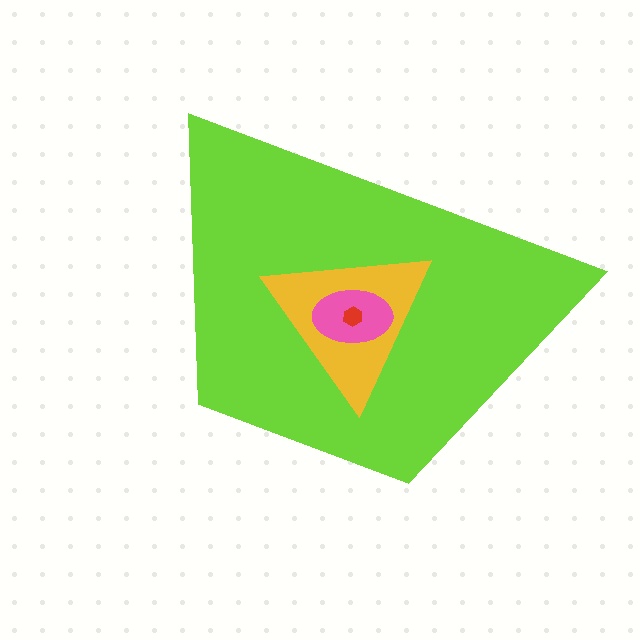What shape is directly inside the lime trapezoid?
The yellow triangle.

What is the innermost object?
The red hexagon.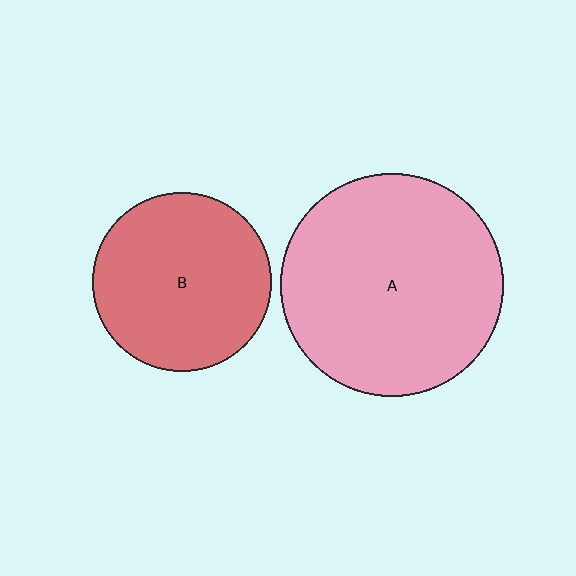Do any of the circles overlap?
No, none of the circles overlap.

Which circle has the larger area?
Circle A (pink).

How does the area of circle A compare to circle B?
Approximately 1.5 times.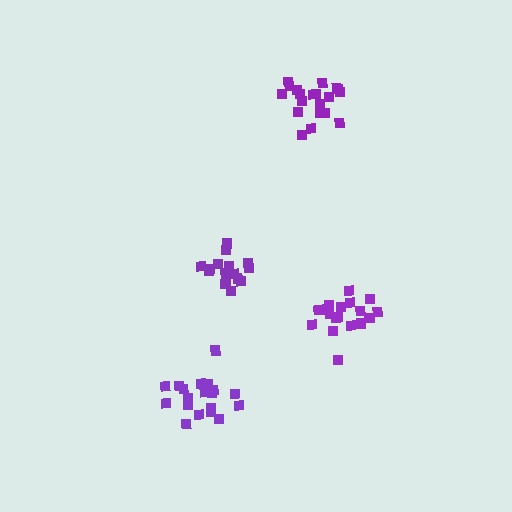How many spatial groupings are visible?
There are 4 spatial groupings.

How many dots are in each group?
Group 1: 18 dots, Group 2: 16 dots, Group 3: 19 dots, Group 4: 20 dots (73 total).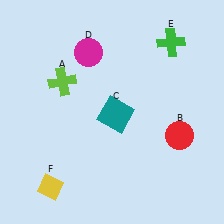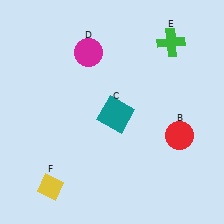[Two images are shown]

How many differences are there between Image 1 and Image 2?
There is 1 difference between the two images.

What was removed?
The lime cross (A) was removed in Image 2.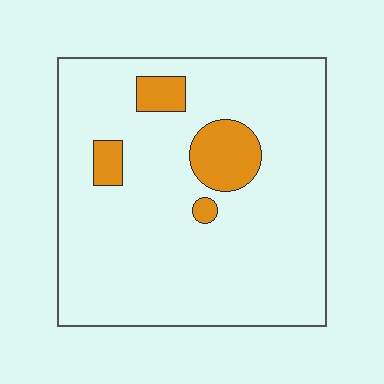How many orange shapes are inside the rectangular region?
4.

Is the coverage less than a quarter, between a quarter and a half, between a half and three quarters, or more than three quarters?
Less than a quarter.